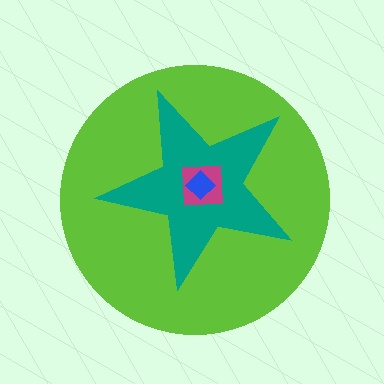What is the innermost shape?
The blue diamond.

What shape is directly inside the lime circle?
The teal star.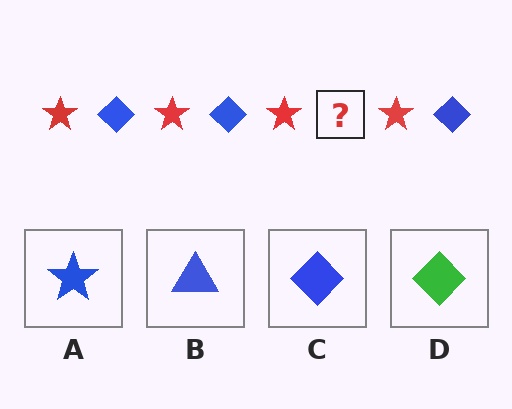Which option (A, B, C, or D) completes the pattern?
C.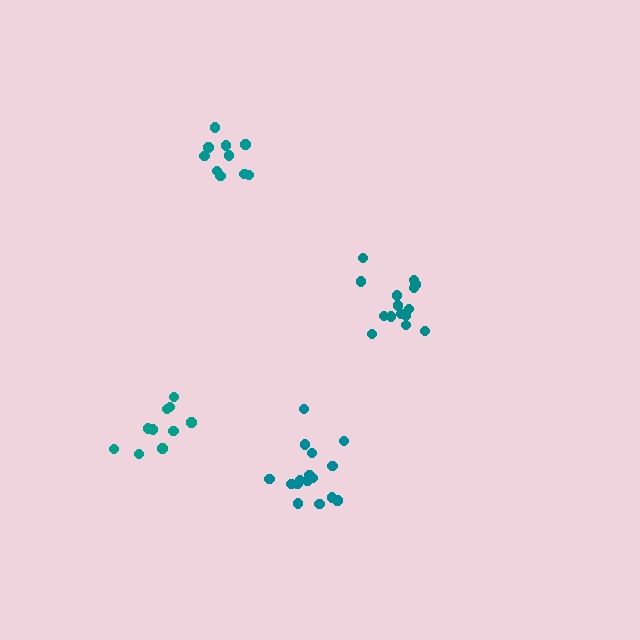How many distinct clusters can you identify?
There are 4 distinct clusters.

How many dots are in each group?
Group 1: 16 dots, Group 2: 10 dots, Group 3: 11 dots, Group 4: 16 dots (53 total).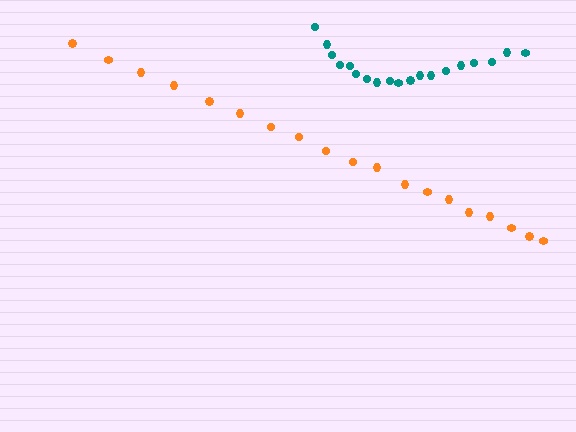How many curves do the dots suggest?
There are 2 distinct paths.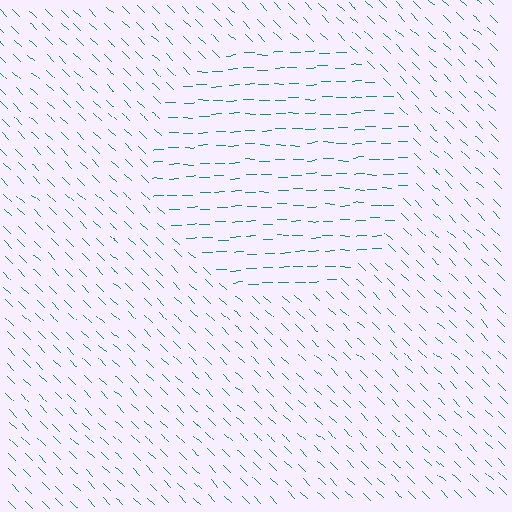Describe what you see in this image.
The image is filled with small teal line segments. A circle region in the image has lines oriented differently from the surrounding lines, creating a visible texture boundary.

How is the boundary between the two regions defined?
The boundary is defined purely by a change in line orientation (approximately 45 degrees difference). All lines are the same color and thickness.